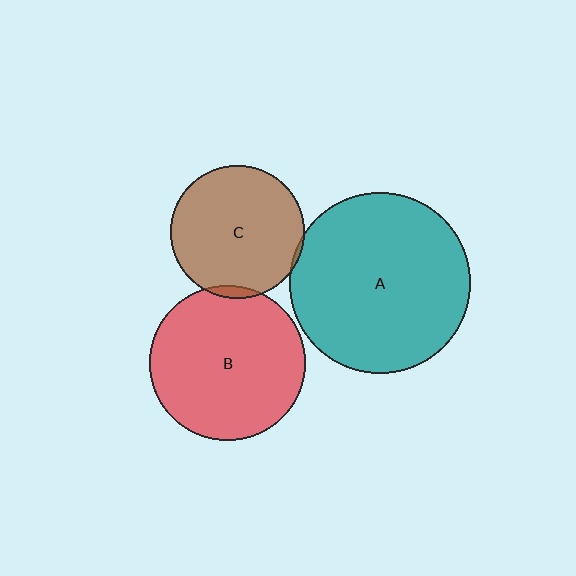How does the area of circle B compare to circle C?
Approximately 1.4 times.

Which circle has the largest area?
Circle A (teal).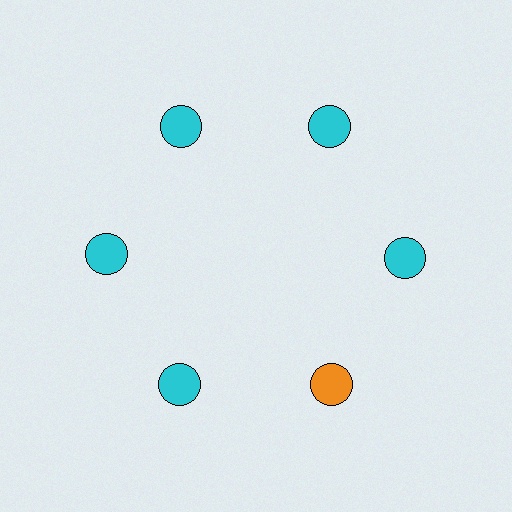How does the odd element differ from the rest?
It has a different color: orange instead of cyan.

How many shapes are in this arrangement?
There are 6 shapes arranged in a ring pattern.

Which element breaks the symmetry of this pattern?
The orange circle at roughly the 5 o'clock position breaks the symmetry. All other shapes are cyan circles.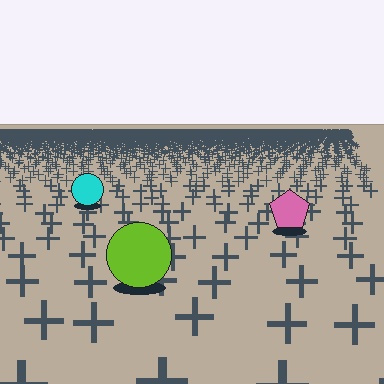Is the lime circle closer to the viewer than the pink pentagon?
Yes. The lime circle is closer — you can tell from the texture gradient: the ground texture is coarser near it.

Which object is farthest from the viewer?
The cyan circle is farthest from the viewer. It appears smaller and the ground texture around it is denser.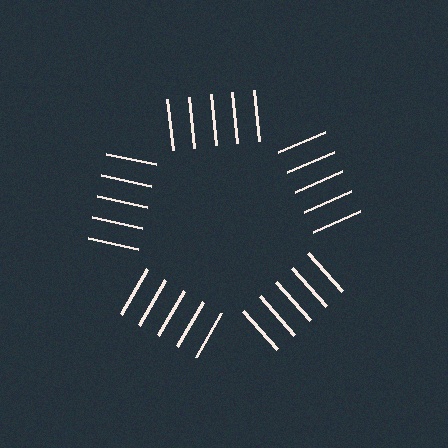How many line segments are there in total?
25 — 5 along each of the 5 edges.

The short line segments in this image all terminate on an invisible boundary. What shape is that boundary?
An illusory pentagon — the line segments terminate on its edges but no continuous stroke is drawn.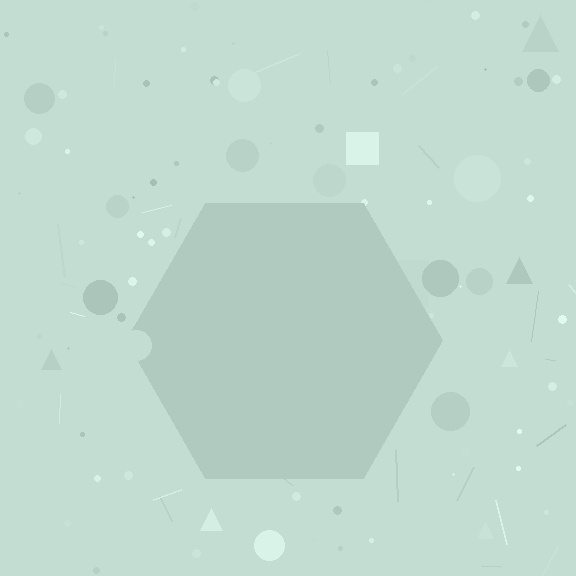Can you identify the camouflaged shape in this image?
The camouflaged shape is a hexagon.